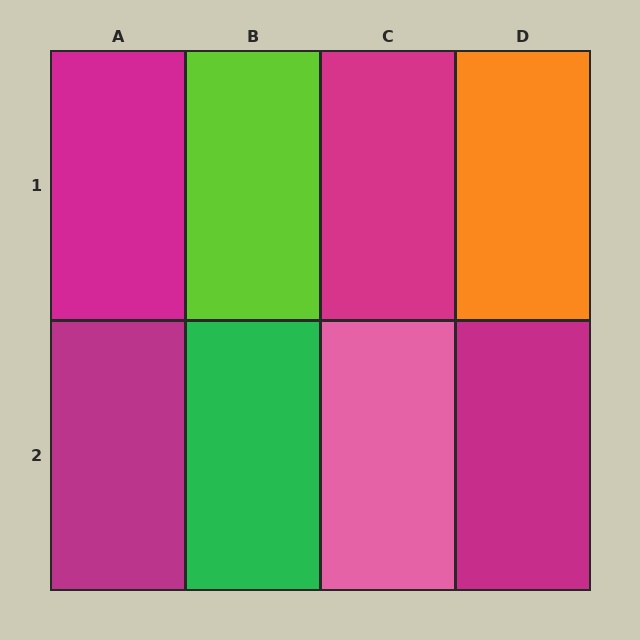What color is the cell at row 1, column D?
Orange.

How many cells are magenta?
4 cells are magenta.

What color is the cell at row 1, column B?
Lime.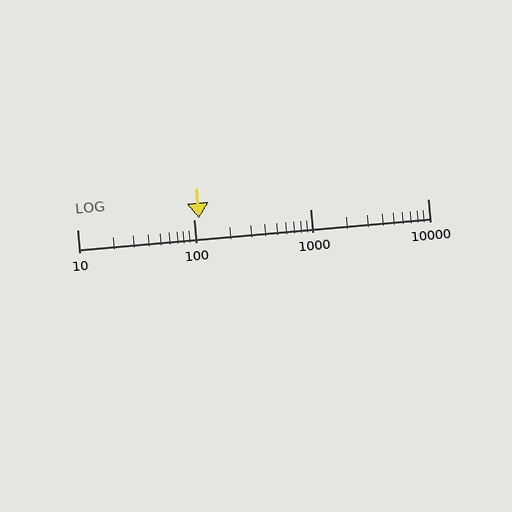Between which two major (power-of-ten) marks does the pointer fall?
The pointer is between 100 and 1000.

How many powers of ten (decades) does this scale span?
The scale spans 3 decades, from 10 to 10000.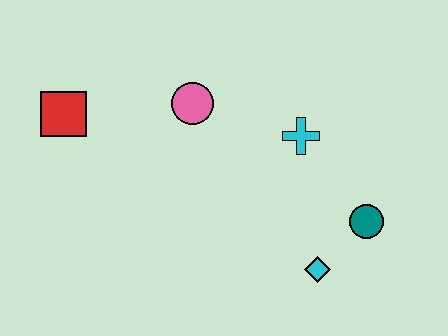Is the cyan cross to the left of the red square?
No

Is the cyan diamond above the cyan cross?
No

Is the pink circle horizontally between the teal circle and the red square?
Yes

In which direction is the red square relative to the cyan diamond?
The red square is to the left of the cyan diamond.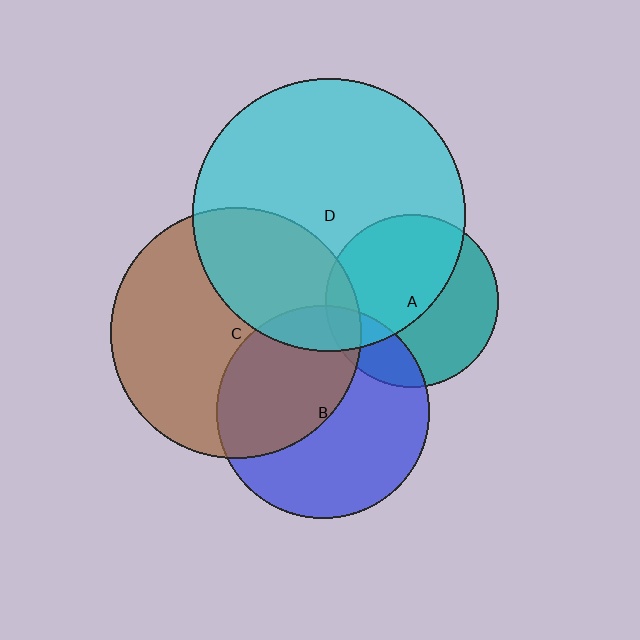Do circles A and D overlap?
Yes.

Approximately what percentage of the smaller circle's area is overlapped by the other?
Approximately 55%.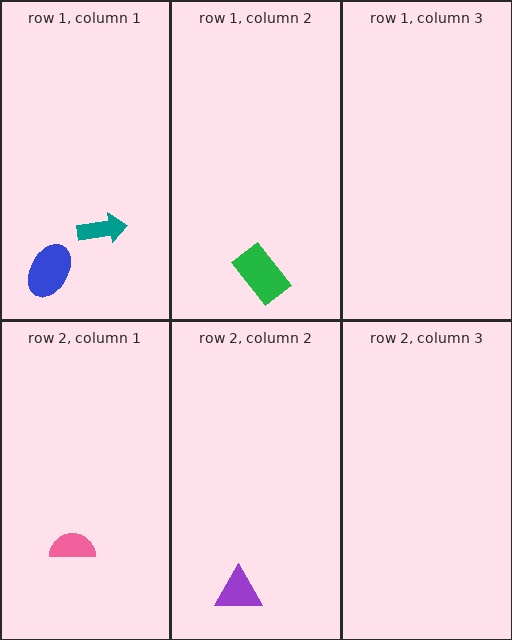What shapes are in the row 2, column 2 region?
The purple triangle.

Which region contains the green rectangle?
The row 1, column 2 region.